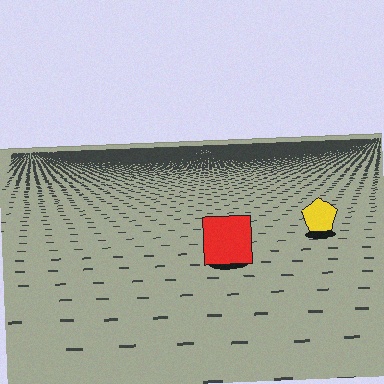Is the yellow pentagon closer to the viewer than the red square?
No. The red square is closer — you can tell from the texture gradient: the ground texture is coarser near it.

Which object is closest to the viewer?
The red square is closest. The texture marks near it are larger and more spread out.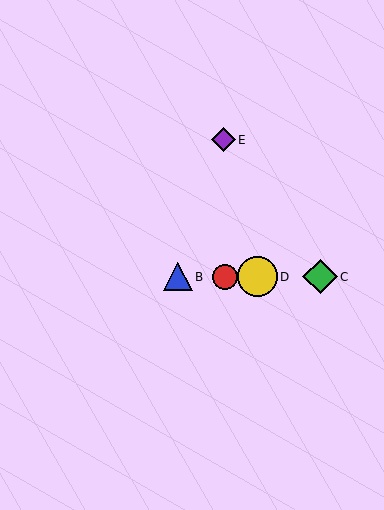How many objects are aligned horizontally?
4 objects (A, B, C, D) are aligned horizontally.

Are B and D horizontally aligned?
Yes, both are at y≈277.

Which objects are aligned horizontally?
Objects A, B, C, D are aligned horizontally.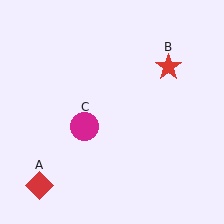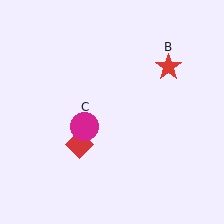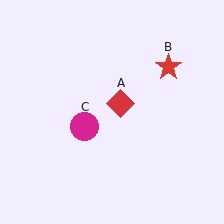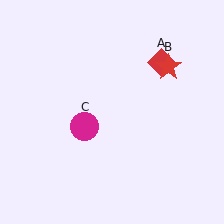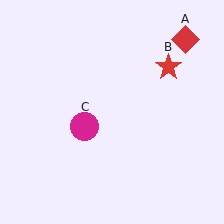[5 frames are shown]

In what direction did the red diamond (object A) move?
The red diamond (object A) moved up and to the right.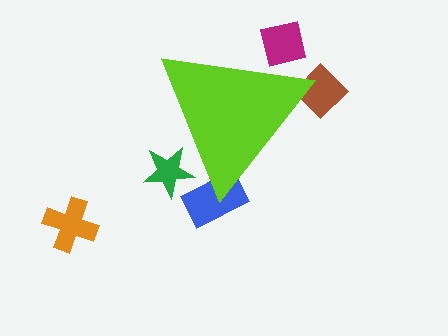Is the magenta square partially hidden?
Yes, the magenta square is partially hidden behind the lime triangle.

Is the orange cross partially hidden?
No, the orange cross is fully visible.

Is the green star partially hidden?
Yes, the green star is partially hidden behind the lime triangle.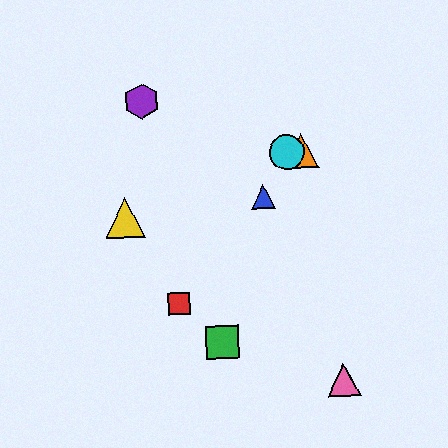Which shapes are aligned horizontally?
The orange triangle, the cyan circle are aligned horizontally.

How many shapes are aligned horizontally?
2 shapes (the orange triangle, the cyan circle) are aligned horizontally.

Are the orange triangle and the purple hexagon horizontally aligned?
No, the orange triangle is at y≈151 and the purple hexagon is at y≈101.